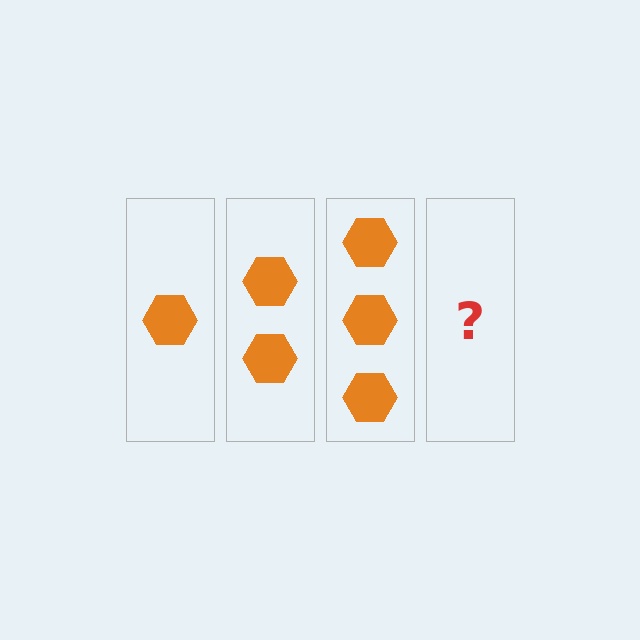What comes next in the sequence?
The next element should be 4 hexagons.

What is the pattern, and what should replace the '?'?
The pattern is that each step adds one more hexagon. The '?' should be 4 hexagons.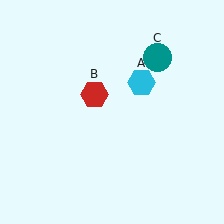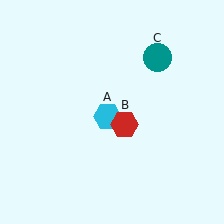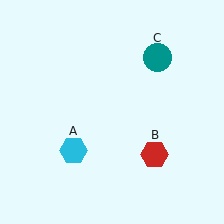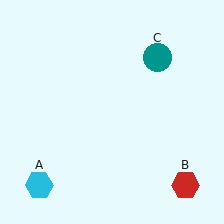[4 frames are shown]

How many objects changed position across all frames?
2 objects changed position: cyan hexagon (object A), red hexagon (object B).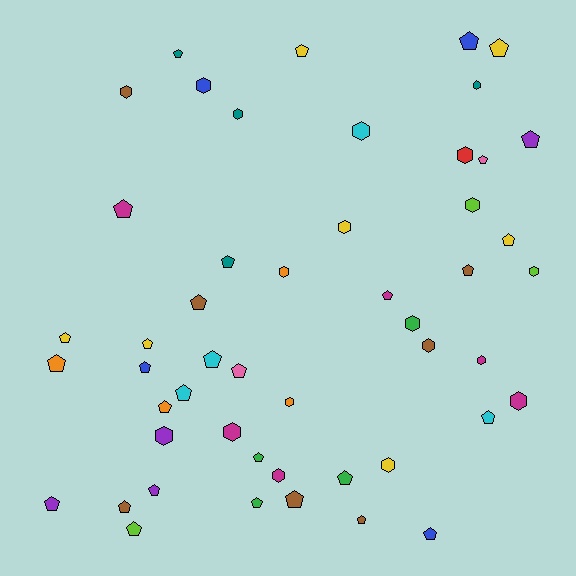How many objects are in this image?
There are 50 objects.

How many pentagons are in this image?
There are 31 pentagons.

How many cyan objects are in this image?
There are 4 cyan objects.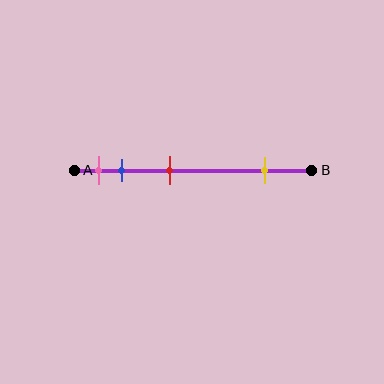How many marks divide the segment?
There are 4 marks dividing the segment.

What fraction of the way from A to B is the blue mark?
The blue mark is approximately 20% (0.2) of the way from A to B.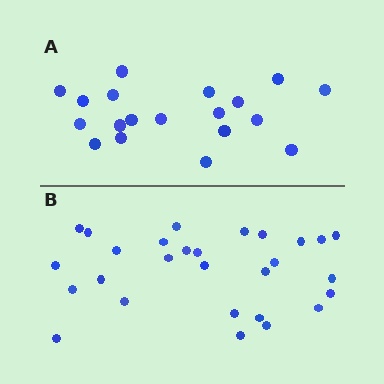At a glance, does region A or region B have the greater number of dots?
Region B (the bottom region) has more dots.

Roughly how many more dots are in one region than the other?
Region B has roughly 8 or so more dots than region A.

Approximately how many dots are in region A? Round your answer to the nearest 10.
About 20 dots. (The exact count is 19, which rounds to 20.)